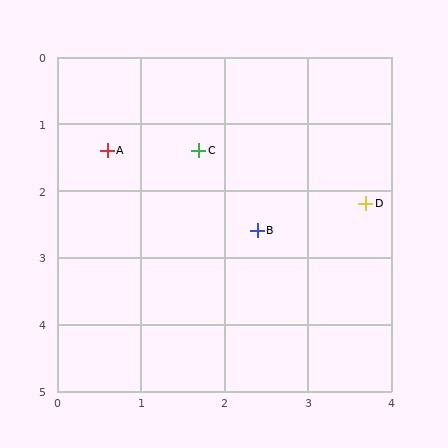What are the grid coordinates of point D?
Point D is at approximately (3.7, 2.2).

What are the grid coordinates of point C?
Point C is at approximately (1.7, 1.4).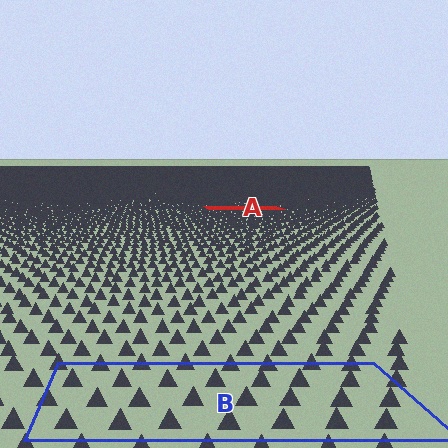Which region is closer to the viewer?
Region B is closer. The texture elements there are larger and more spread out.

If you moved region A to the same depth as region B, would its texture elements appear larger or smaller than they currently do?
They would appear larger. At a closer depth, the same texture elements are projected at a bigger on-screen size.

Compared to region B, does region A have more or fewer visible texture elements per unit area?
Region A has more texture elements per unit area — they are packed more densely because it is farther away.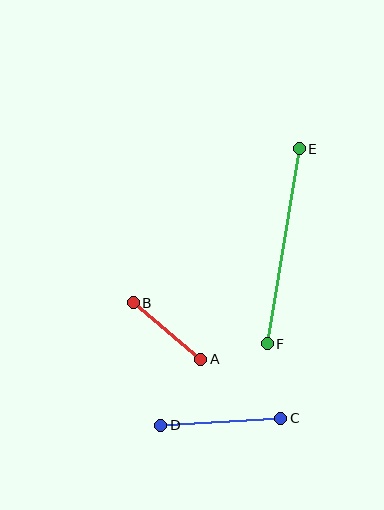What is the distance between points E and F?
The distance is approximately 198 pixels.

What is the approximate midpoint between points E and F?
The midpoint is at approximately (283, 246) pixels.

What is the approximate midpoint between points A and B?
The midpoint is at approximately (167, 331) pixels.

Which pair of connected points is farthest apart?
Points E and F are farthest apart.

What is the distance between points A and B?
The distance is approximately 88 pixels.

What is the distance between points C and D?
The distance is approximately 120 pixels.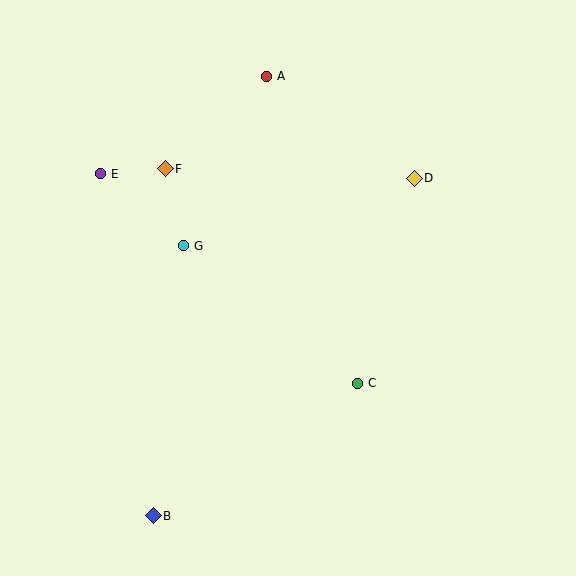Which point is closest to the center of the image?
Point G at (184, 246) is closest to the center.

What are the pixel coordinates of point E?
Point E is at (101, 174).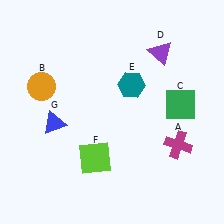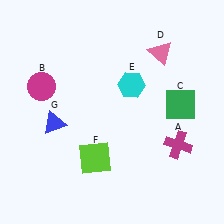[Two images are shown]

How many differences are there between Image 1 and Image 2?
There are 3 differences between the two images.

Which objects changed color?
B changed from orange to magenta. D changed from purple to pink. E changed from teal to cyan.